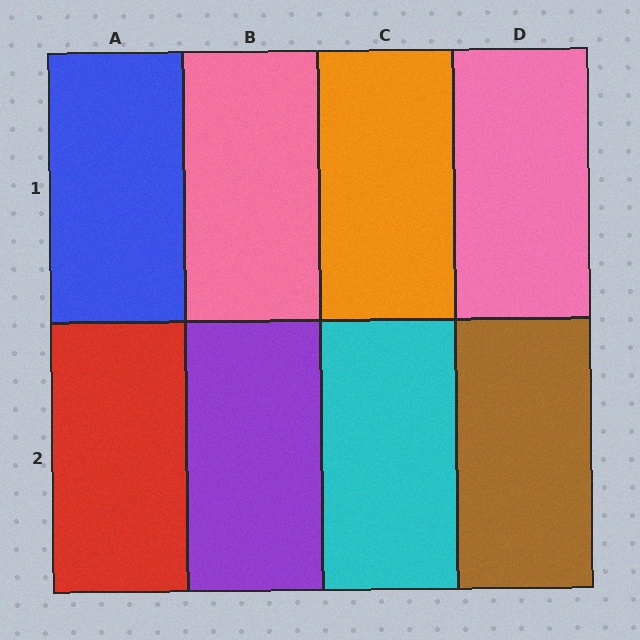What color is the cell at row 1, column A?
Blue.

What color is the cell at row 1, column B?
Pink.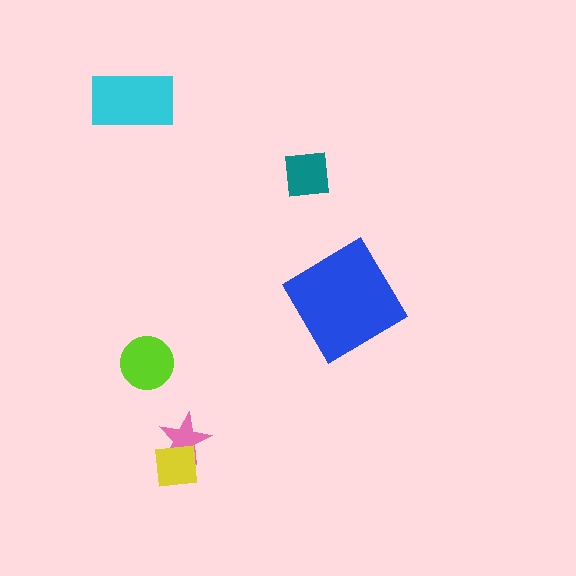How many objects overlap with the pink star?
1 object overlaps with the pink star.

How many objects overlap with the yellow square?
1 object overlaps with the yellow square.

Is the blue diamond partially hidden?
No, no other shape covers it.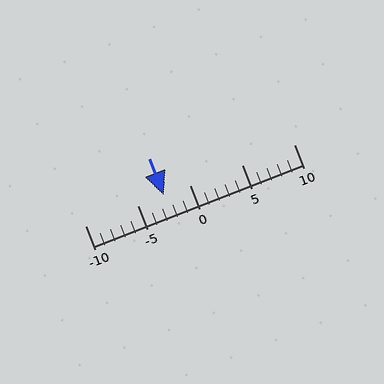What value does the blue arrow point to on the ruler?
The blue arrow points to approximately -2.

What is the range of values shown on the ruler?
The ruler shows values from -10 to 10.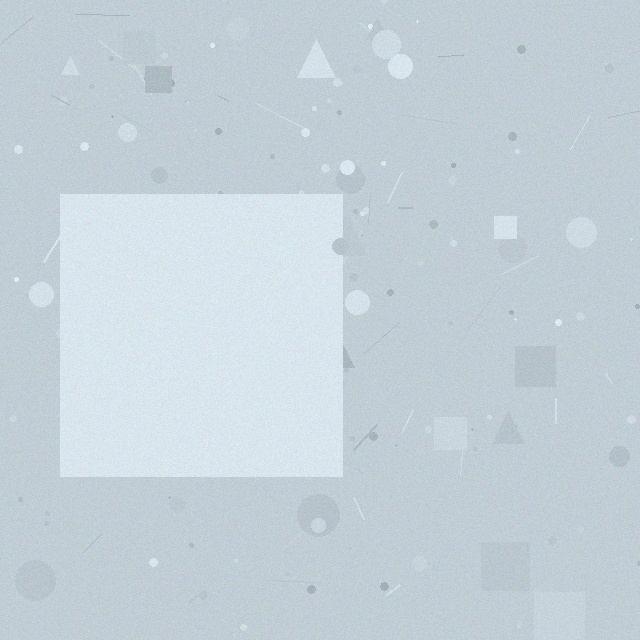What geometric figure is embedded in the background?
A square is embedded in the background.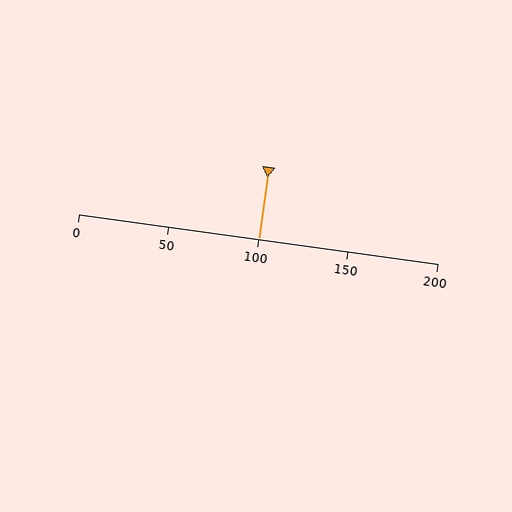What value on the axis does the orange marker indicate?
The marker indicates approximately 100.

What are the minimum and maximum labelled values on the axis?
The axis runs from 0 to 200.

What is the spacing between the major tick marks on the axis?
The major ticks are spaced 50 apart.